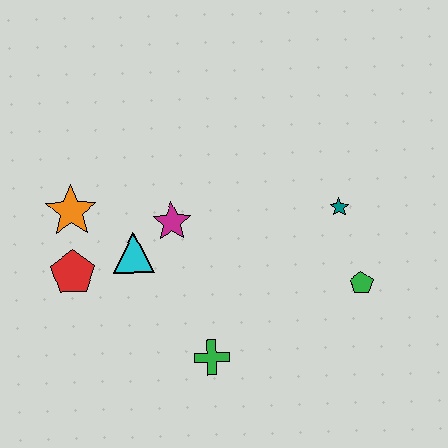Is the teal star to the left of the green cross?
No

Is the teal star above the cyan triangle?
Yes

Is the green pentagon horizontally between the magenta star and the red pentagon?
No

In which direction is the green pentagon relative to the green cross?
The green pentagon is to the right of the green cross.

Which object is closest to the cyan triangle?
The magenta star is closest to the cyan triangle.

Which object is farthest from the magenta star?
The green pentagon is farthest from the magenta star.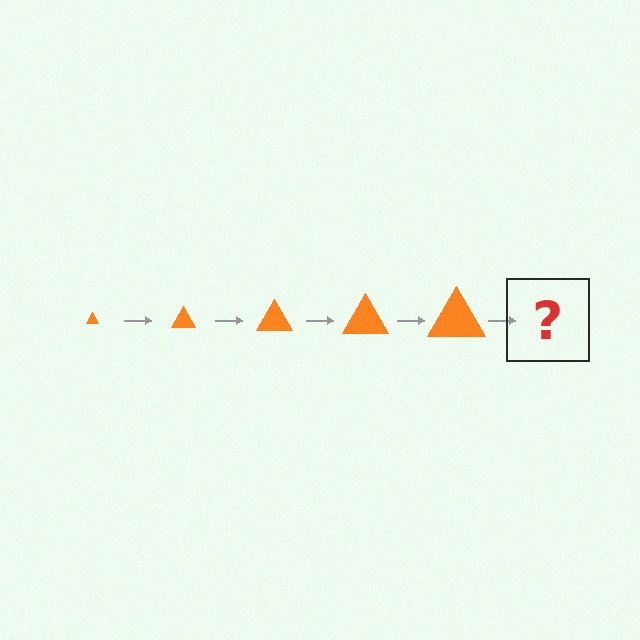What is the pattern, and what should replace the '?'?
The pattern is that the triangle gets progressively larger each step. The '?' should be an orange triangle, larger than the previous one.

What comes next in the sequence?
The next element should be an orange triangle, larger than the previous one.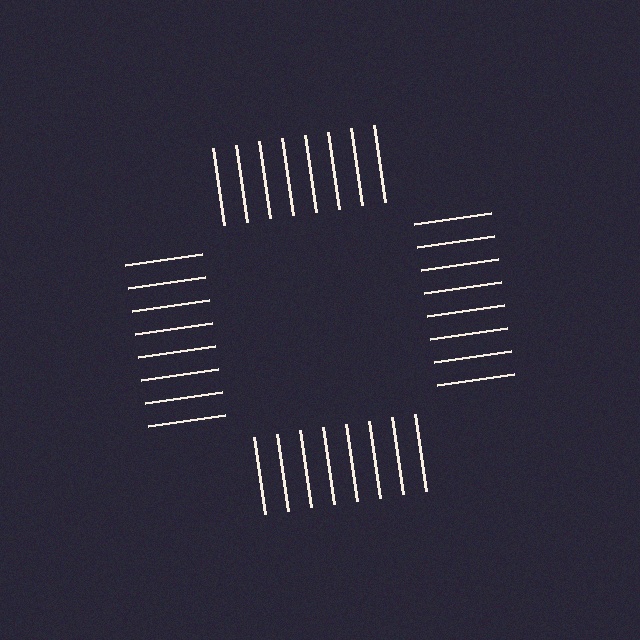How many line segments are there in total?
32 — 8 along each of the 4 edges.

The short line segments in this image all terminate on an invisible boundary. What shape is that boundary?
An illusory square — the line segments terminate on its edges but no continuous stroke is drawn.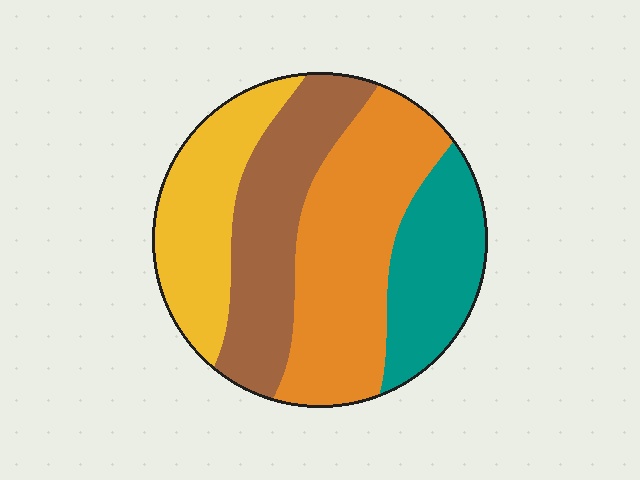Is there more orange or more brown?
Orange.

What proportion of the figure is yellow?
Yellow covers about 20% of the figure.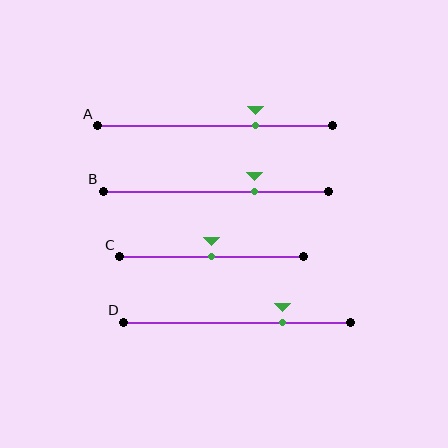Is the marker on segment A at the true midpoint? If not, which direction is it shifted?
No, the marker on segment A is shifted to the right by about 17% of the segment length.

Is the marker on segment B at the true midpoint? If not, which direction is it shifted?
No, the marker on segment B is shifted to the right by about 17% of the segment length.